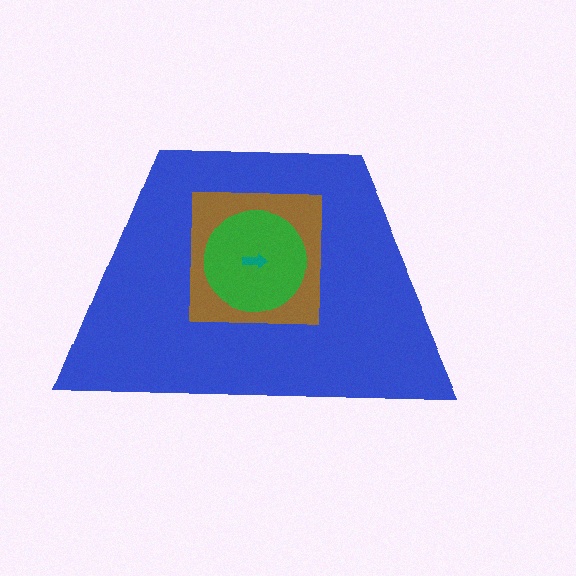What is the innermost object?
The teal arrow.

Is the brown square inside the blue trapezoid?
Yes.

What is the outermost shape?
The blue trapezoid.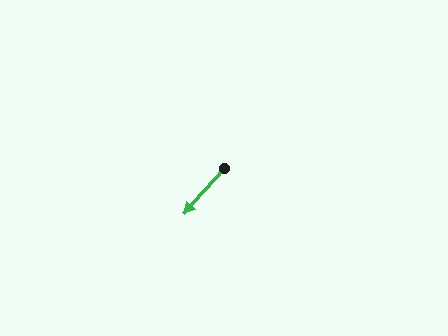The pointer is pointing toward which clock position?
Roughly 7 o'clock.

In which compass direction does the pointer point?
Southwest.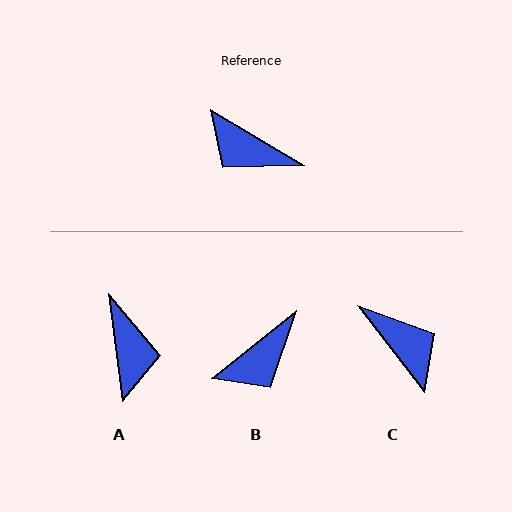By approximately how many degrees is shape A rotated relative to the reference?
Approximately 128 degrees counter-clockwise.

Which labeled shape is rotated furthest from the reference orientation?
C, about 158 degrees away.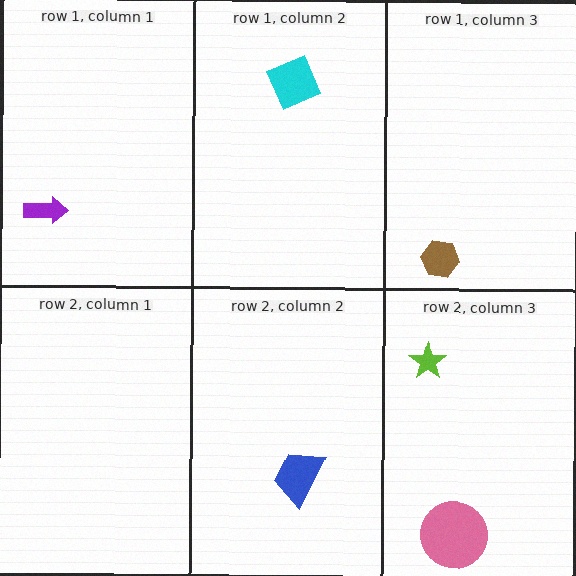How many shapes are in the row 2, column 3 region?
2.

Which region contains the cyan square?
The row 1, column 2 region.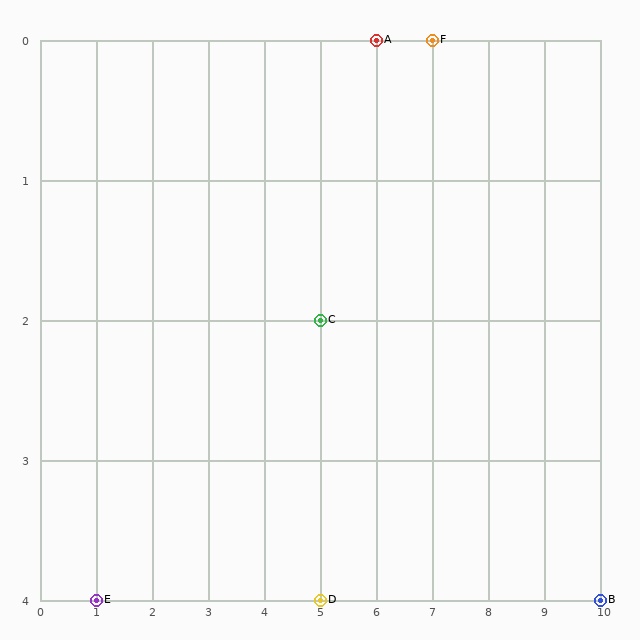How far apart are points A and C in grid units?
Points A and C are 1 column and 2 rows apart (about 2.2 grid units diagonally).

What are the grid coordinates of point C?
Point C is at grid coordinates (5, 2).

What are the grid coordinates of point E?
Point E is at grid coordinates (1, 4).